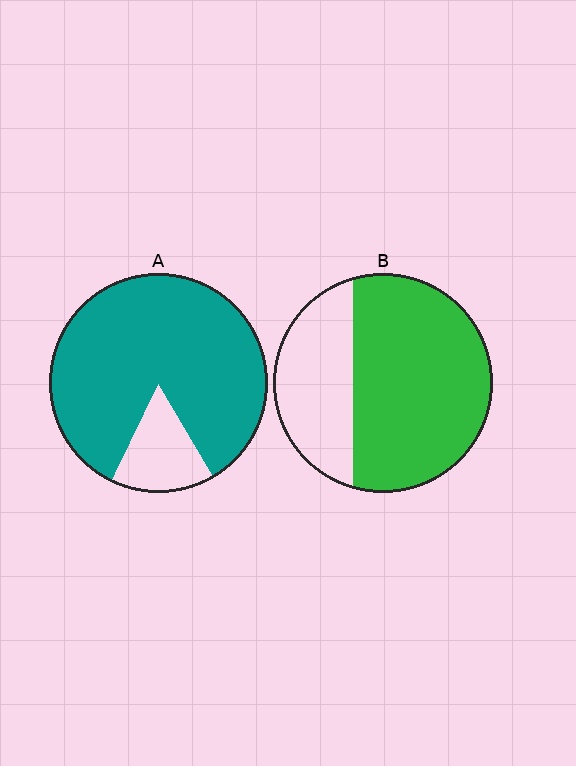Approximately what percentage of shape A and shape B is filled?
A is approximately 85% and B is approximately 65%.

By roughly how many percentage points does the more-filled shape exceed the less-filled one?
By roughly 15 percentage points (A over B).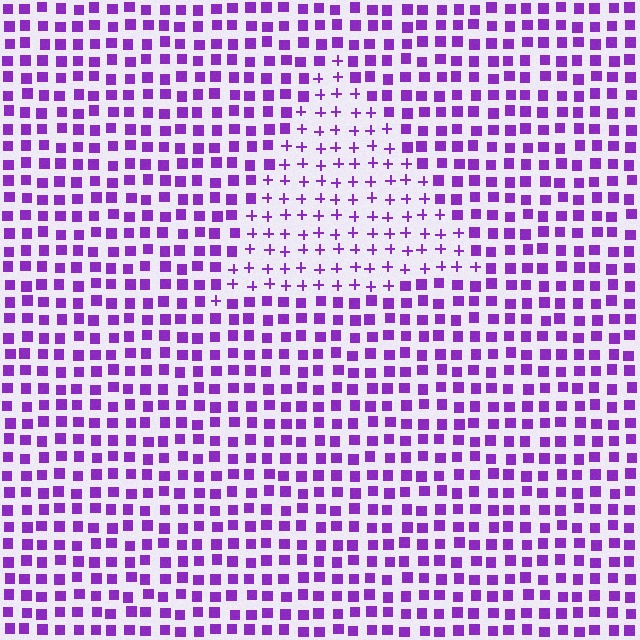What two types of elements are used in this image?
The image uses plus signs inside the triangle region and squares outside it.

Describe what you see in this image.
The image is filled with small purple elements arranged in a uniform grid. A triangle-shaped region contains plus signs, while the surrounding area contains squares. The boundary is defined purely by the change in element shape.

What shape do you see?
I see a triangle.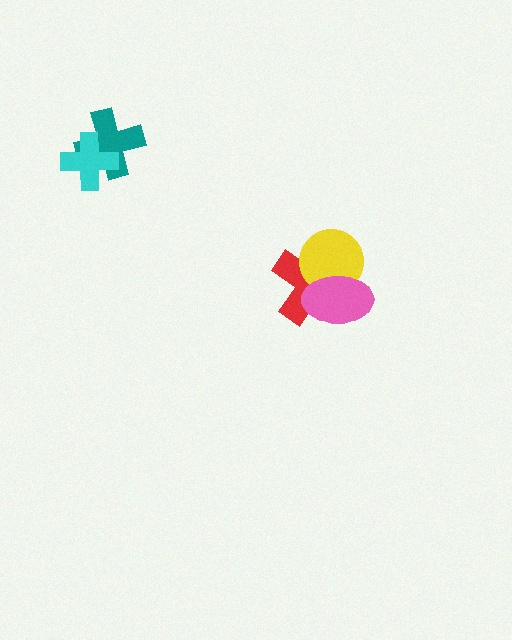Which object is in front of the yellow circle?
The pink ellipse is in front of the yellow circle.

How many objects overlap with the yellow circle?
2 objects overlap with the yellow circle.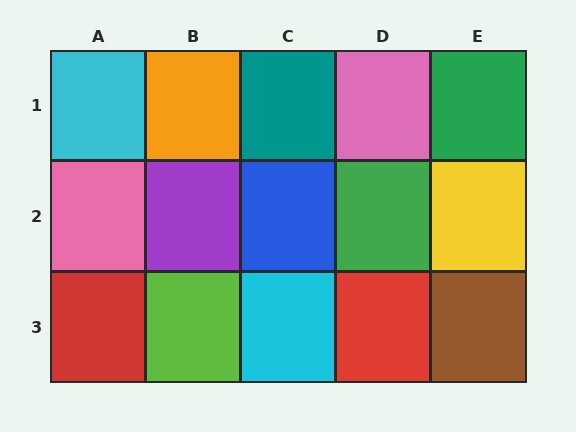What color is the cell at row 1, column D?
Pink.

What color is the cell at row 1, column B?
Orange.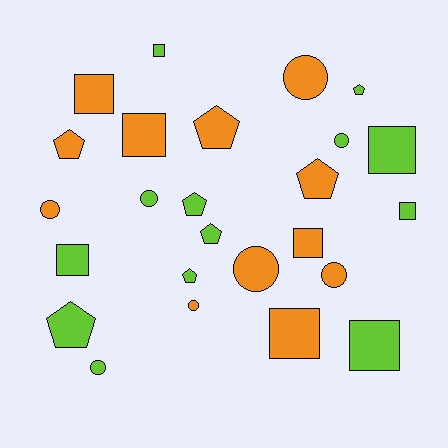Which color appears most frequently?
Lime, with 13 objects.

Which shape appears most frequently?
Square, with 9 objects.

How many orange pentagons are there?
There are 3 orange pentagons.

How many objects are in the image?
There are 25 objects.